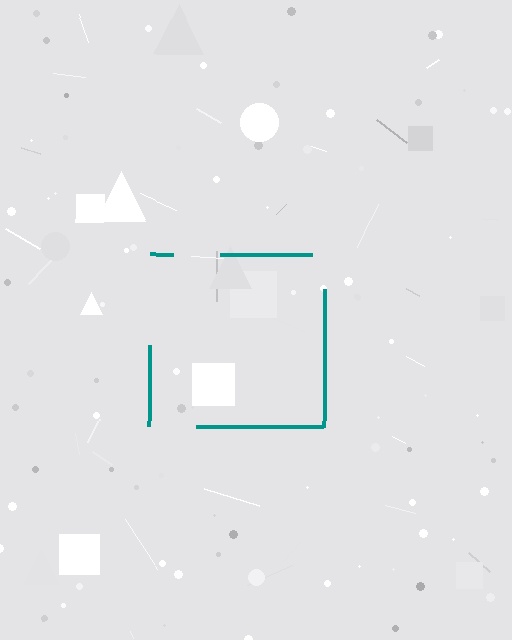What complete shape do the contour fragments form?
The contour fragments form a square.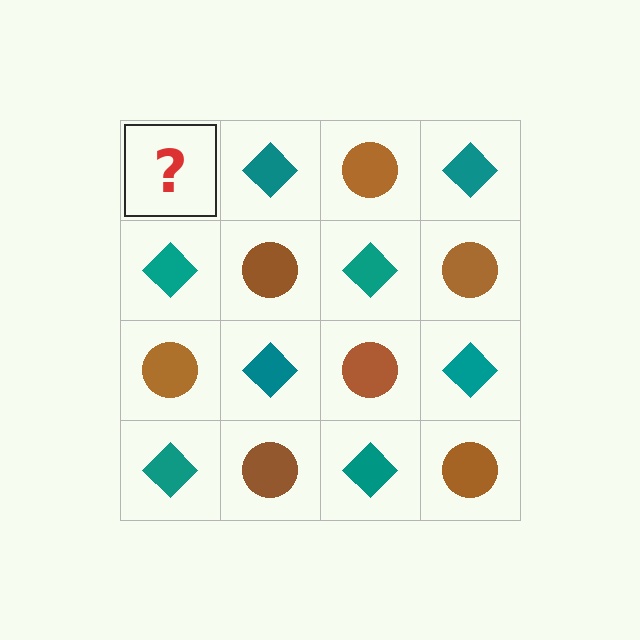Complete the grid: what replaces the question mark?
The question mark should be replaced with a brown circle.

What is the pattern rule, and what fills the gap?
The rule is that it alternates brown circle and teal diamond in a checkerboard pattern. The gap should be filled with a brown circle.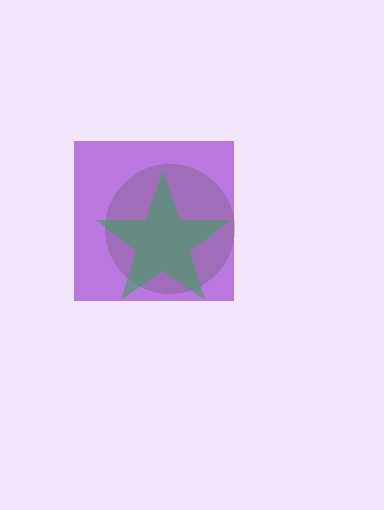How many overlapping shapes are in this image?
There are 3 overlapping shapes in the image.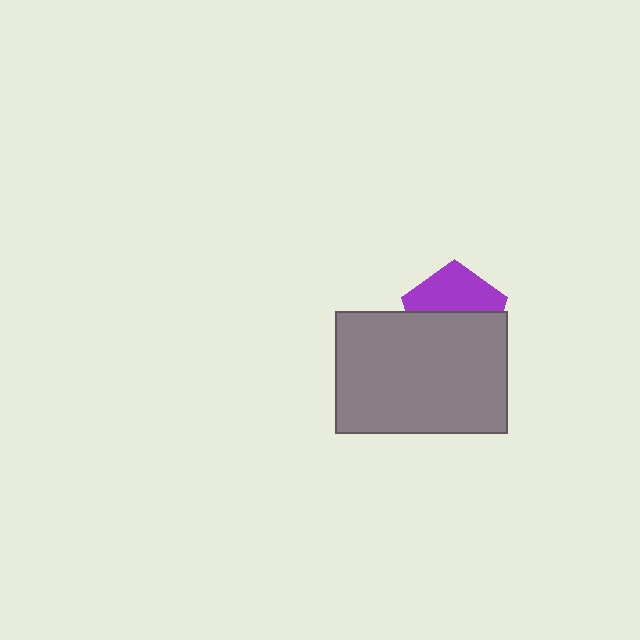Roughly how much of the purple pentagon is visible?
About half of it is visible (roughly 46%).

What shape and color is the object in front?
The object in front is a gray rectangle.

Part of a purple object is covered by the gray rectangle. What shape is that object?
It is a pentagon.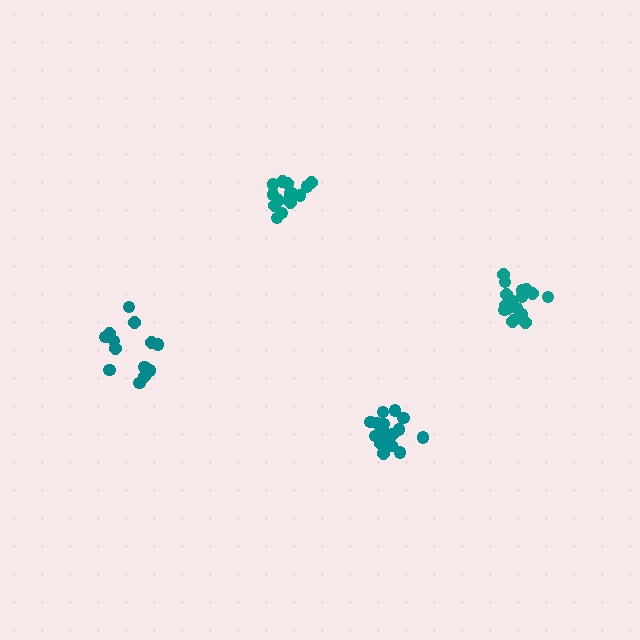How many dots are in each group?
Group 1: 15 dots, Group 2: 18 dots, Group 3: 17 dots, Group 4: 13 dots (63 total).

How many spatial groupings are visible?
There are 4 spatial groupings.